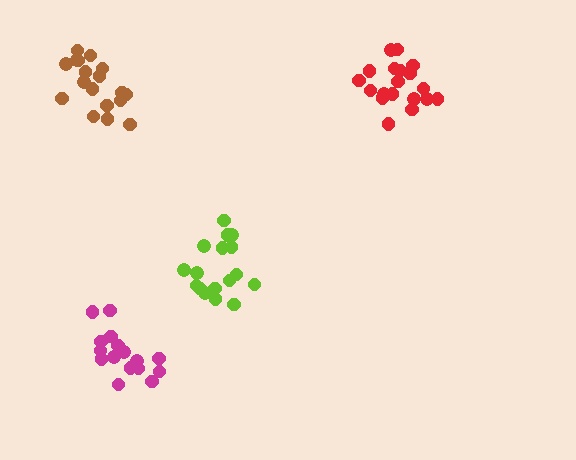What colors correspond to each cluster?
The clusters are colored: red, brown, magenta, lime.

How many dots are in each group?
Group 1: 19 dots, Group 2: 18 dots, Group 3: 16 dots, Group 4: 17 dots (70 total).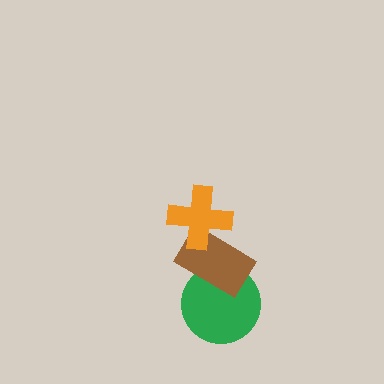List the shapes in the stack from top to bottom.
From top to bottom: the orange cross, the brown rectangle, the green circle.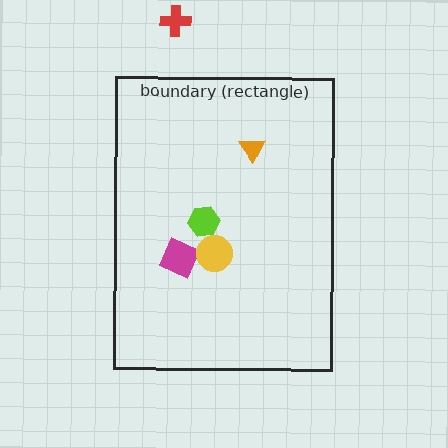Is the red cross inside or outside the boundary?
Outside.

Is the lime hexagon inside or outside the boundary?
Inside.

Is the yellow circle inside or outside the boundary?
Inside.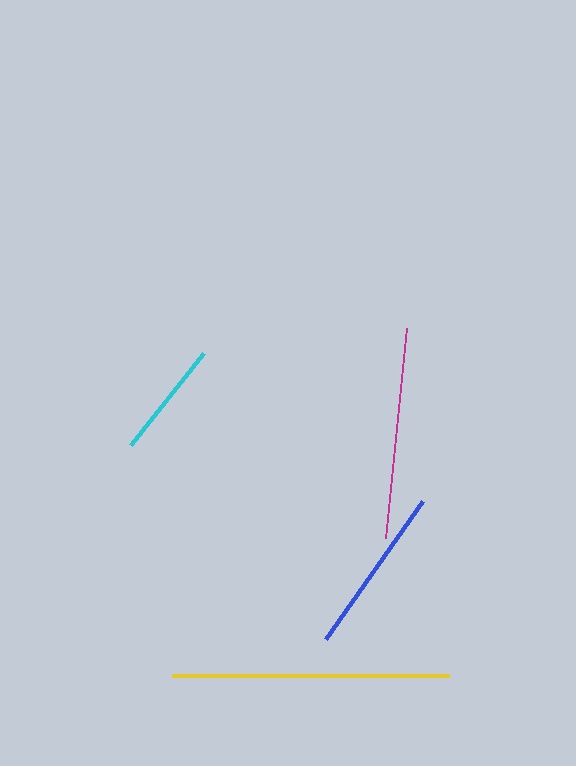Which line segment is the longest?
The yellow line is the longest at approximately 276 pixels.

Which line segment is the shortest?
The cyan line is the shortest at approximately 117 pixels.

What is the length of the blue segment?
The blue segment is approximately 168 pixels long.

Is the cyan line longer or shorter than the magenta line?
The magenta line is longer than the cyan line.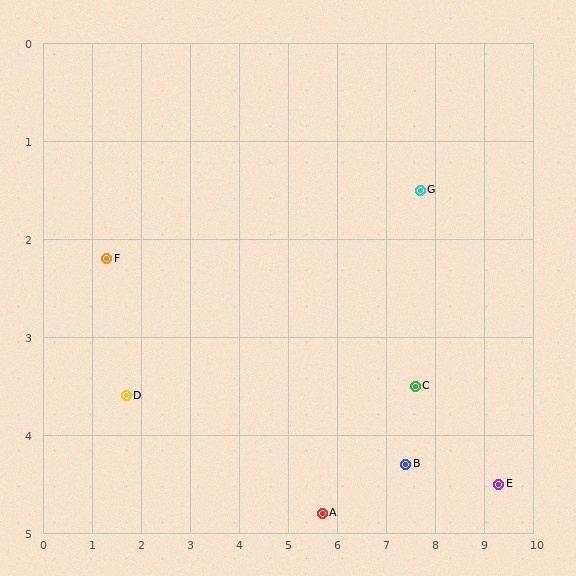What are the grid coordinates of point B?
Point B is at approximately (7.4, 4.3).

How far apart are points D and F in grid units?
Points D and F are about 1.5 grid units apart.